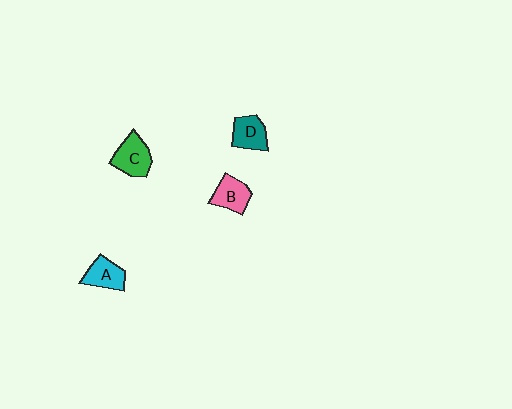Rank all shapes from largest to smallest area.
From largest to smallest: C (green), D (teal), B (pink), A (cyan).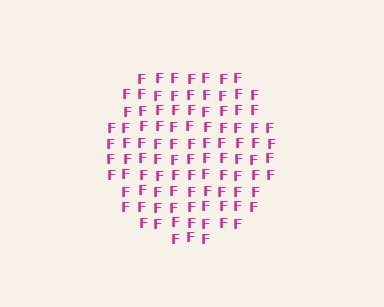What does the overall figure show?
The overall figure shows a circle.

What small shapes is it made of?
It is made of small letter F's.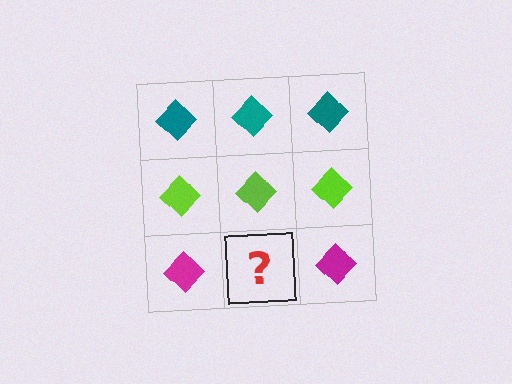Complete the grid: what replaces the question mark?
The question mark should be replaced with a magenta diamond.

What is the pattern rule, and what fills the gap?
The rule is that each row has a consistent color. The gap should be filled with a magenta diamond.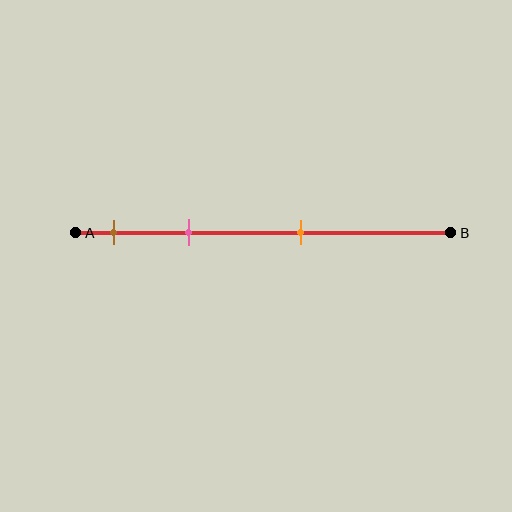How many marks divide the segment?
There are 3 marks dividing the segment.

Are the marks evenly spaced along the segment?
No, the marks are not evenly spaced.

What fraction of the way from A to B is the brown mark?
The brown mark is approximately 10% (0.1) of the way from A to B.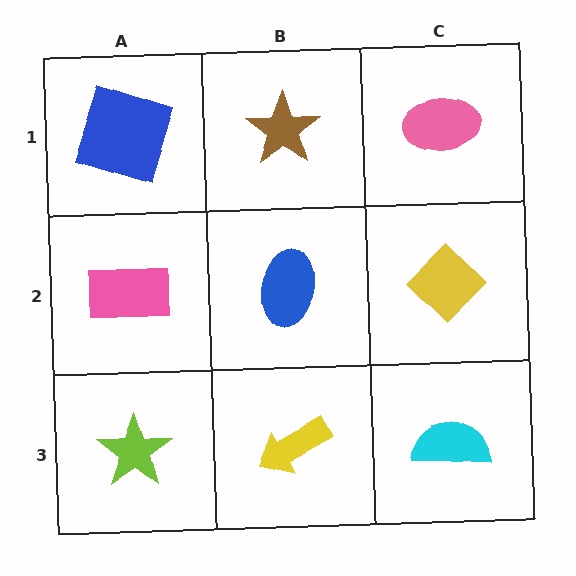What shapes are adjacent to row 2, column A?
A blue square (row 1, column A), a lime star (row 3, column A), a blue ellipse (row 2, column B).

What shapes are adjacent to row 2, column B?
A brown star (row 1, column B), a yellow arrow (row 3, column B), a pink rectangle (row 2, column A), a yellow diamond (row 2, column C).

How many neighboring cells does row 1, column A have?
2.